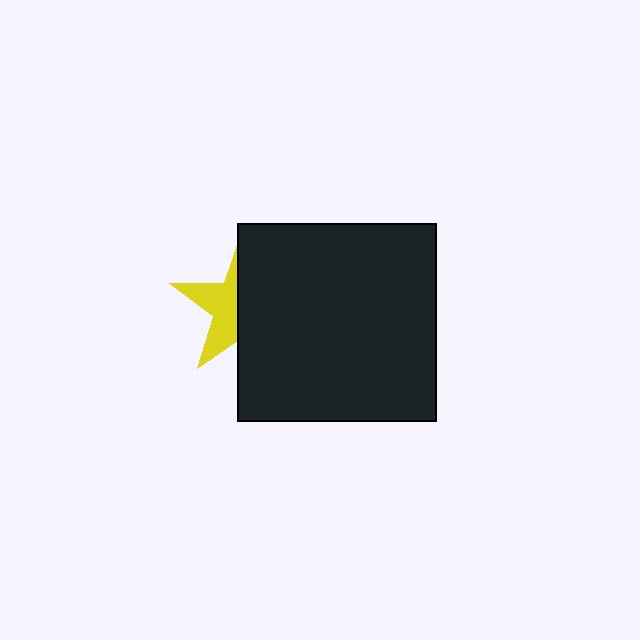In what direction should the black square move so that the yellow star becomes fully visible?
The black square should move right. That is the shortest direction to clear the overlap and leave the yellow star fully visible.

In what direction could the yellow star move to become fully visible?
The yellow star could move left. That would shift it out from behind the black square entirely.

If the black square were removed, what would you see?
You would see the complete yellow star.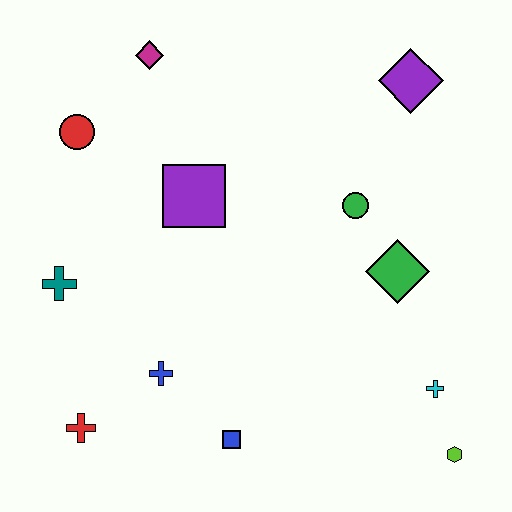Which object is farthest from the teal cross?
The lime hexagon is farthest from the teal cross.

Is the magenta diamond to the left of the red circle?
No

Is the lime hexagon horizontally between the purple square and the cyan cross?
No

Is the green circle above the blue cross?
Yes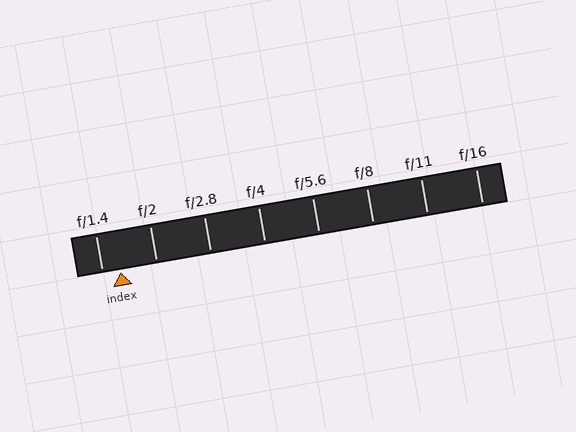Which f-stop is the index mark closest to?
The index mark is closest to f/1.4.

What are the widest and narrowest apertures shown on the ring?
The widest aperture shown is f/1.4 and the narrowest is f/16.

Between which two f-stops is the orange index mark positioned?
The index mark is between f/1.4 and f/2.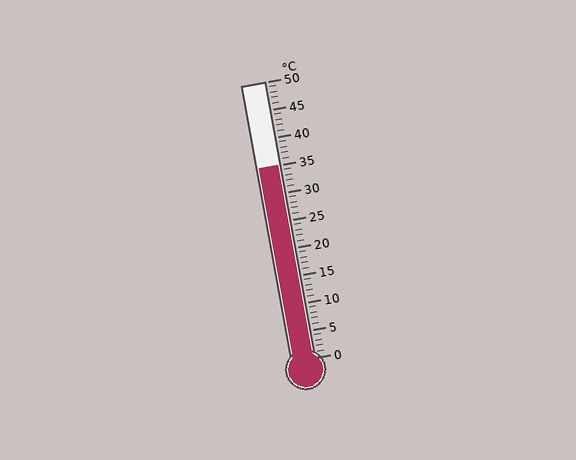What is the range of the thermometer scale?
The thermometer scale ranges from 0°C to 50°C.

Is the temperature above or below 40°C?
The temperature is below 40°C.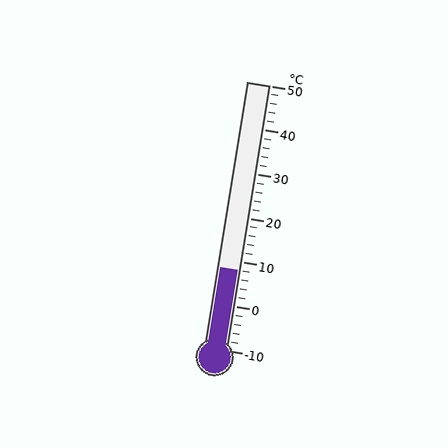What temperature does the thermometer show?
The thermometer shows approximately 8°C.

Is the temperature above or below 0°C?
The temperature is above 0°C.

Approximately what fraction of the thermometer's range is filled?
The thermometer is filled to approximately 30% of its range.